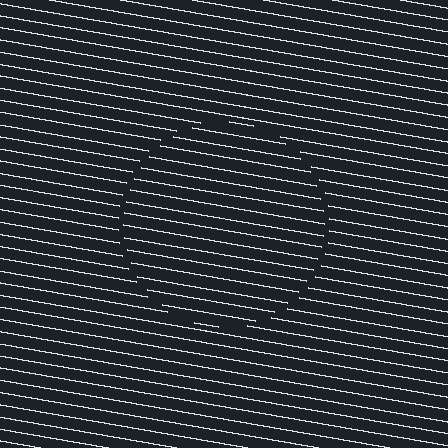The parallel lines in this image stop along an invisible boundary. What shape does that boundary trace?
An illusory circle. The interior of the shape contains the same grating, shifted by half a period — the contour is defined by the phase discontinuity where line-ends from the inner and outer gratings abut.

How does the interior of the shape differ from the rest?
The interior of the shape contains the same grating, shifted by half a period — the contour is defined by the phase discontinuity where line-ends from the inner and outer gratings abut.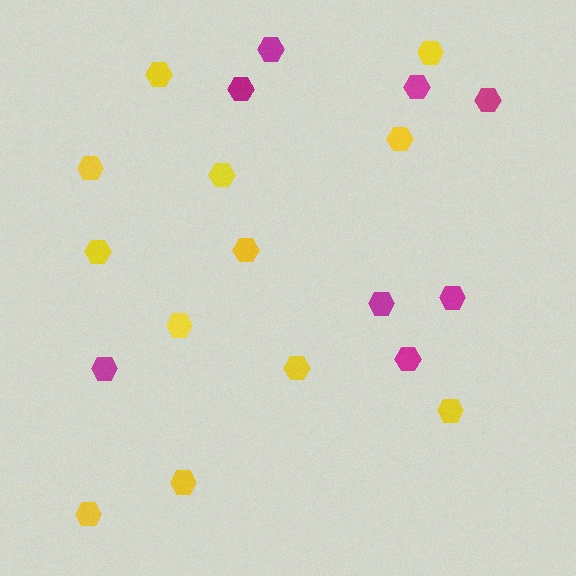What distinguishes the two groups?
There are 2 groups: one group of yellow hexagons (12) and one group of magenta hexagons (8).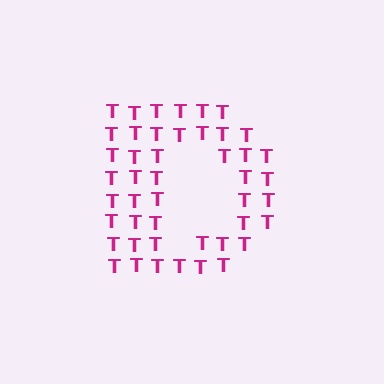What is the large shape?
The large shape is the letter D.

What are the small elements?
The small elements are letter T's.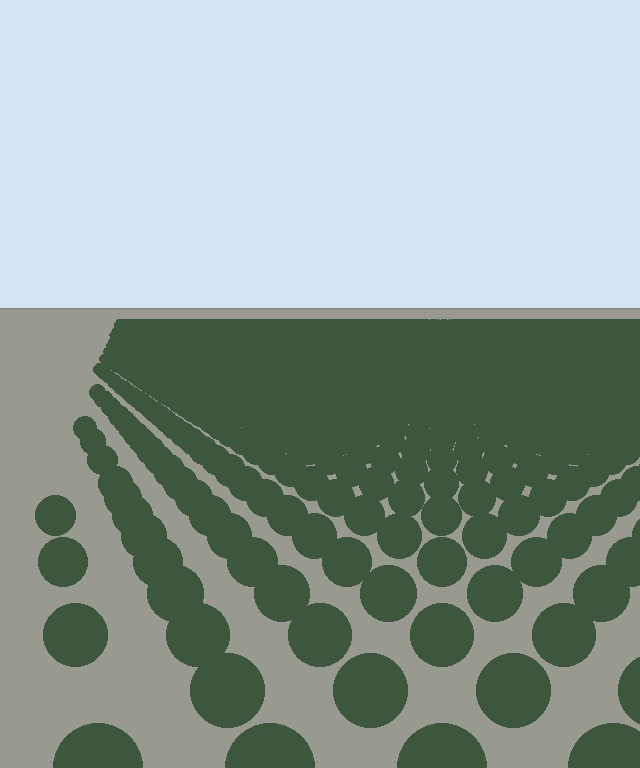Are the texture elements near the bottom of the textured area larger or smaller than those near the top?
Larger. Near the bottom, elements are closer to the viewer and appear at a bigger on-screen size.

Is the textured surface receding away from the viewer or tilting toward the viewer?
The surface is receding away from the viewer. Texture elements get smaller and denser toward the top.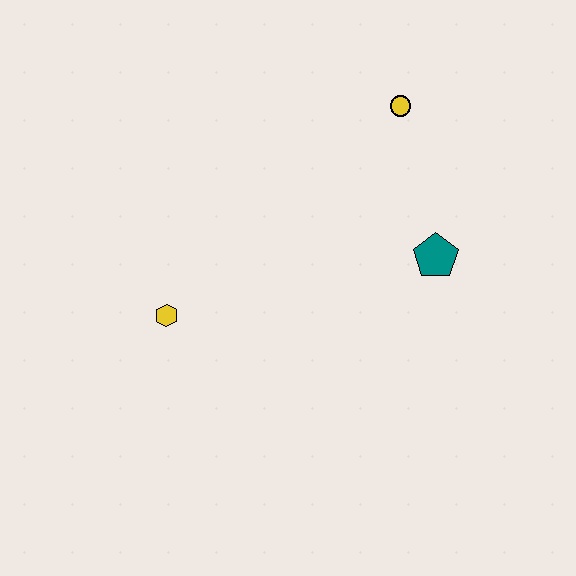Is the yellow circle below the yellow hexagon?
No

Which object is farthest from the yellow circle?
The yellow hexagon is farthest from the yellow circle.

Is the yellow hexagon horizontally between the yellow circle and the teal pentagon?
No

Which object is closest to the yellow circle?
The teal pentagon is closest to the yellow circle.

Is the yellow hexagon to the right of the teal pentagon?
No